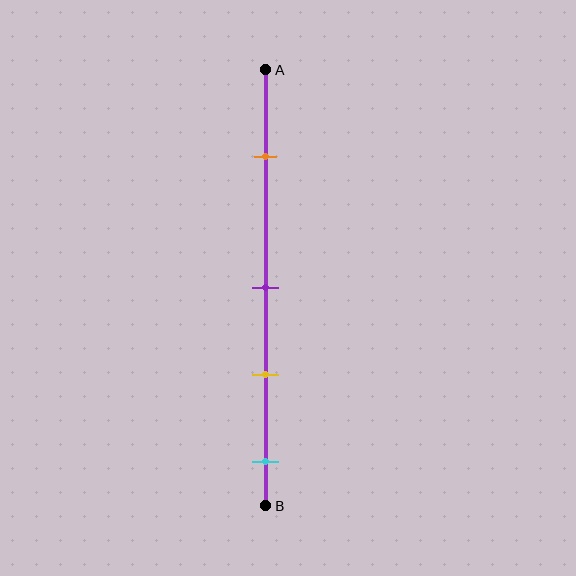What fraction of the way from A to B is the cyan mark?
The cyan mark is approximately 90% (0.9) of the way from A to B.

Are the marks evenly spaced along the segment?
No, the marks are not evenly spaced.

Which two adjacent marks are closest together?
The purple and yellow marks are the closest adjacent pair.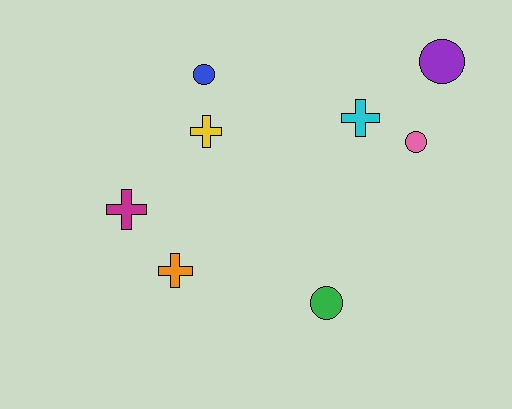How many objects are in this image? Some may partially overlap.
There are 8 objects.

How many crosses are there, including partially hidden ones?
There are 4 crosses.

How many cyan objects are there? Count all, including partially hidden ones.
There is 1 cyan object.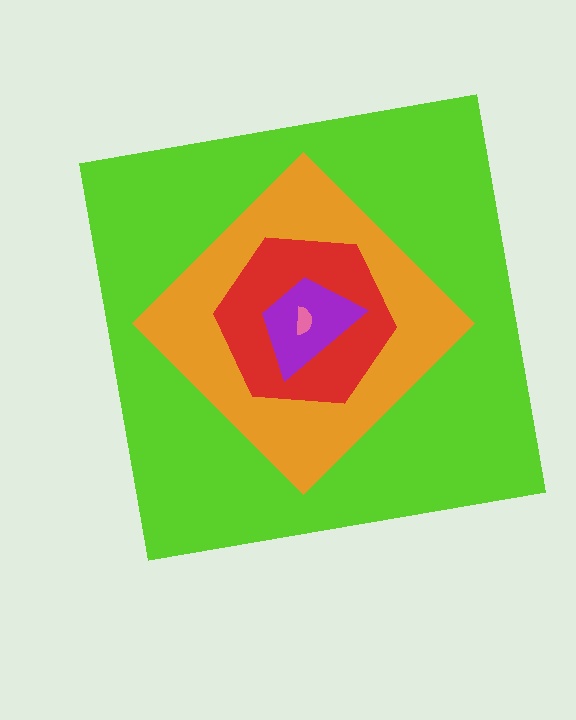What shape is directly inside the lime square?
The orange diamond.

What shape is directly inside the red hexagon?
The purple trapezoid.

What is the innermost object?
The pink semicircle.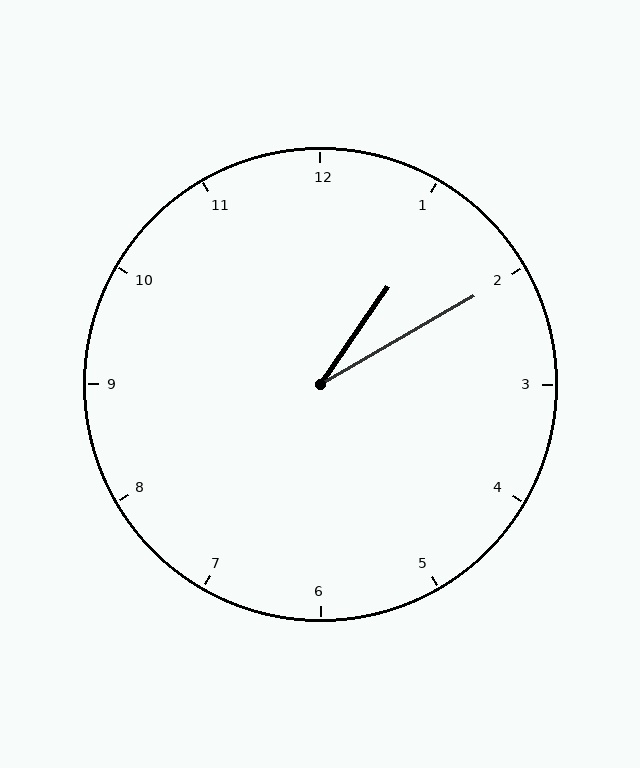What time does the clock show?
1:10.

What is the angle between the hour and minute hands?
Approximately 25 degrees.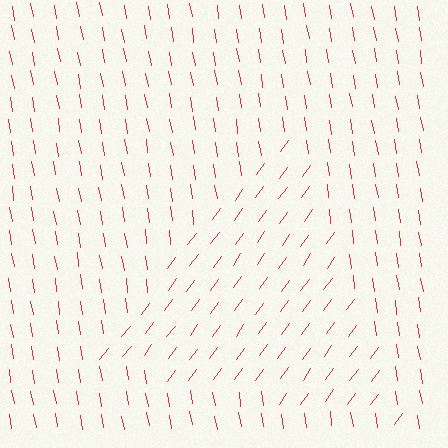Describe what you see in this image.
The image is filled with small red line segments. A triangle region in the image has lines oriented differently from the surrounding lines, creating a visible texture boundary.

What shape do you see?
I see a triangle.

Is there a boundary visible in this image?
Yes, there is a texture boundary formed by a change in line orientation.